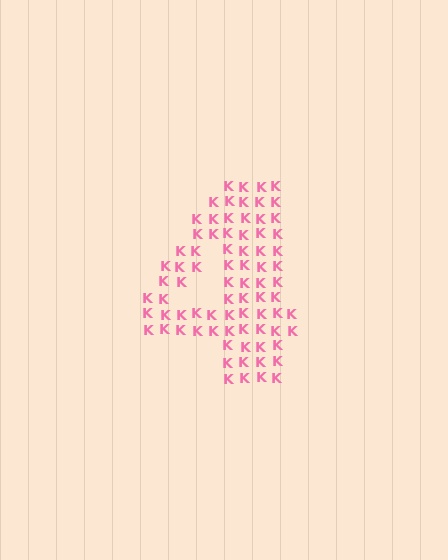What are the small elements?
The small elements are letter K's.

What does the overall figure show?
The overall figure shows the digit 4.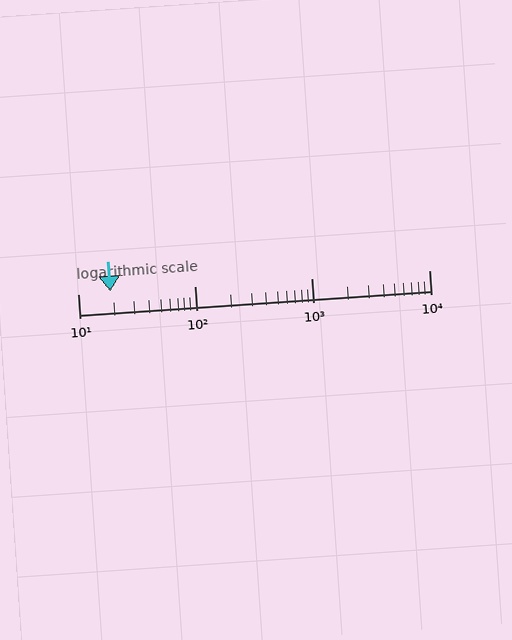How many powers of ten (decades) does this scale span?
The scale spans 3 decades, from 10 to 10000.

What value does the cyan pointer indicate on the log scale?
The pointer indicates approximately 19.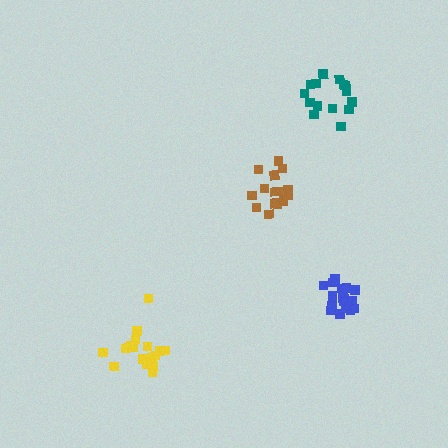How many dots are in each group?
Group 1: 18 dots, Group 2: 19 dots, Group 3: 16 dots, Group 4: 18 dots (71 total).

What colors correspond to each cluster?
The clusters are colored: brown, blue, teal, yellow.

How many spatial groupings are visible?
There are 4 spatial groupings.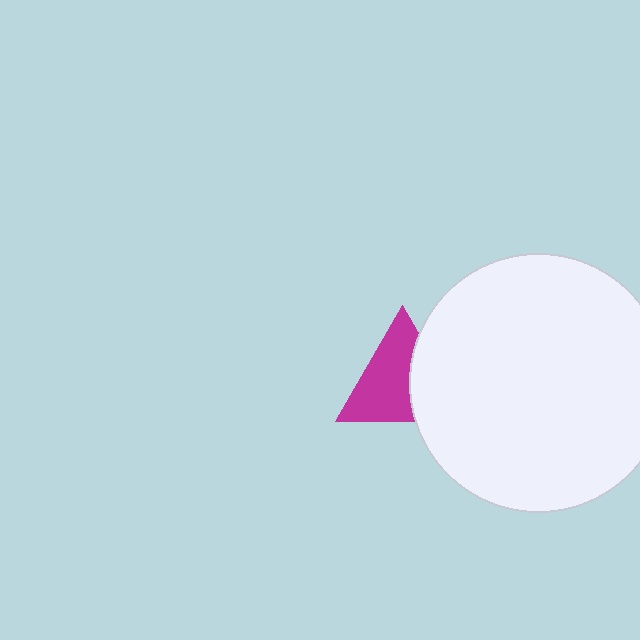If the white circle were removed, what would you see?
You would see the complete magenta triangle.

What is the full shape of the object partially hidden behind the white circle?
The partially hidden object is a magenta triangle.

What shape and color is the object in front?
The object in front is a white circle.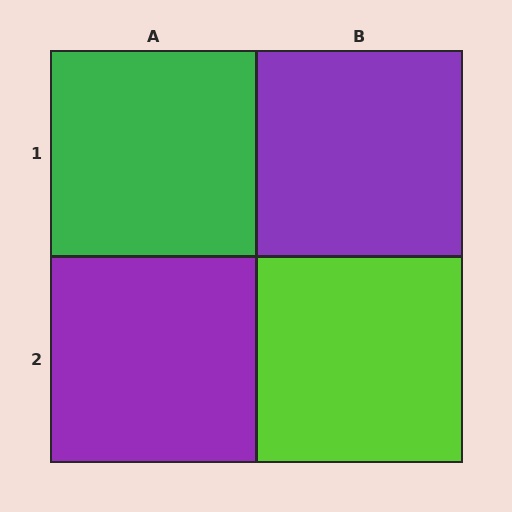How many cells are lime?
1 cell is lime.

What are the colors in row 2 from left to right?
Purple, lime.